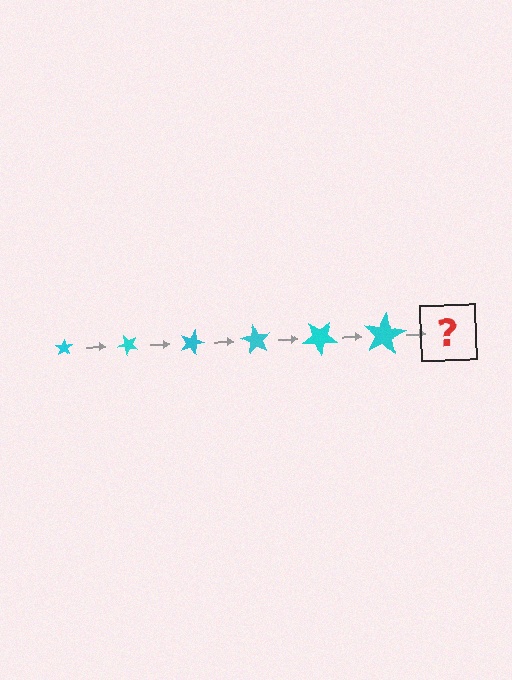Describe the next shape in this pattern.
It should be a star, larger than the previous one and rotated 270 degrees from the start.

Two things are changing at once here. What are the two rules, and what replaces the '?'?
The two rules are that the star grows larger each step and it rotates 45 degrees each step. The '?' should be a star, larger than the previous one and rotated 270 degrees from the start.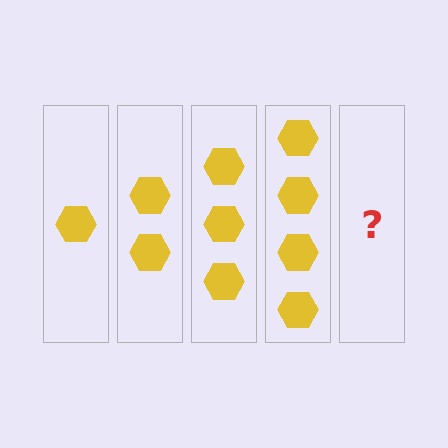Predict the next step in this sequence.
The next step is 5 hexagons.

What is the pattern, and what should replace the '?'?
The pattern is that each step adds one more hexagon. The '?' should be 5 hexagons.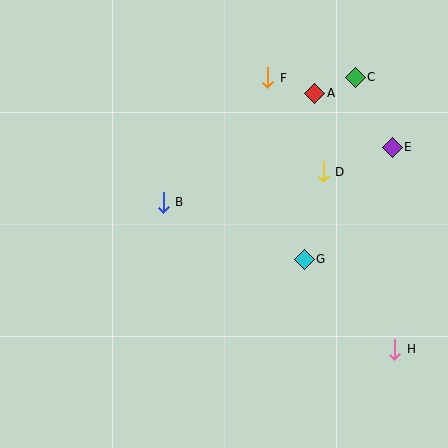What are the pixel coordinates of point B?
Point B is at (163, 202).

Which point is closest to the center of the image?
Point B at (163, 202) is closest to the center.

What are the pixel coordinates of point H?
Point H is at (395, 349).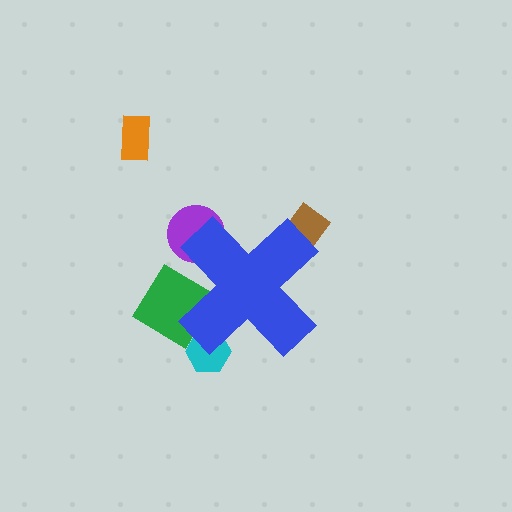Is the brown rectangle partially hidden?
Yes, the brown rectangle is partially hidden behind the blue cross.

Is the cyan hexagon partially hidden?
Yes, the cyan hexagon is partially hidden behind the blue cross.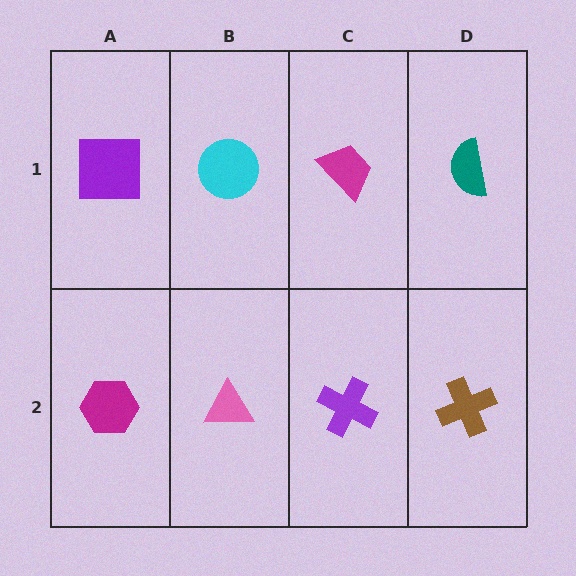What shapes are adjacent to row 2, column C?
A magenta trapezoid (row 1, column C), a pink triangle (row 2, column B), a brown cross (row 2, column D).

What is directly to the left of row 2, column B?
A magenta hexagon.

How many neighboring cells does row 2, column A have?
2.